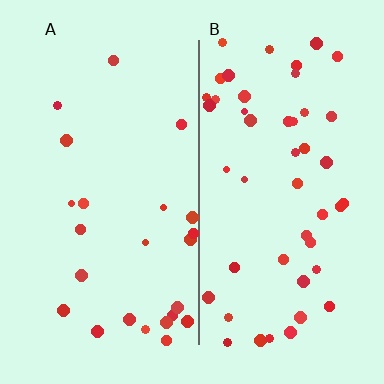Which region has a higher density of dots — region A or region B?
B (the right).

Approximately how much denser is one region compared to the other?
Approximately 2.0× — region B over region A.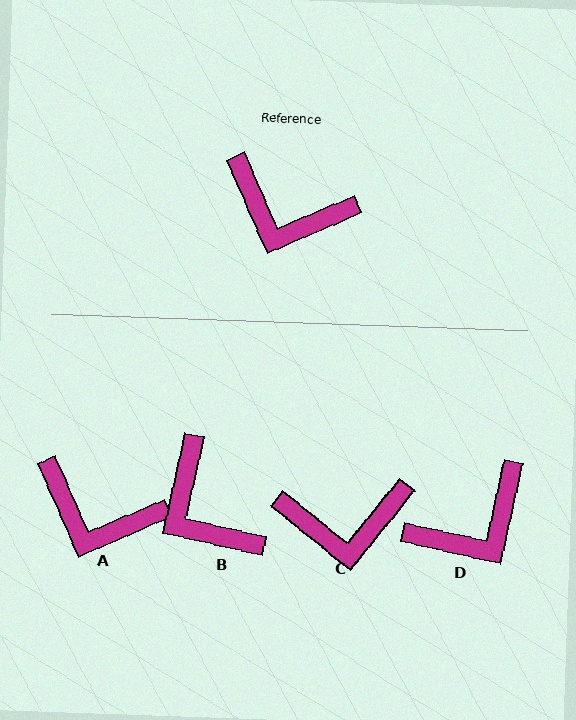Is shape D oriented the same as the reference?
No, it is off by about 54 degrees.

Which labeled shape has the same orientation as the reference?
A.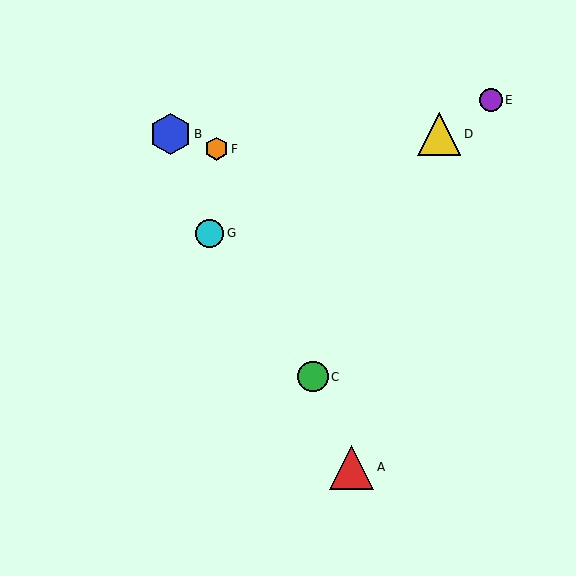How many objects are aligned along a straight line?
3 objects (A, C, F) are aligned along a straight line.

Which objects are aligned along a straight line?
Objects A, C, F are aligned along a straight line.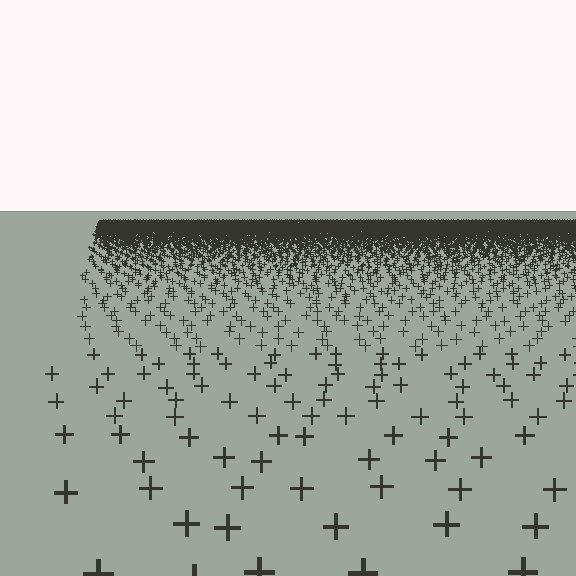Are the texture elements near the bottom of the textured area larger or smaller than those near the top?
Larger. Near the bottom, elements are closer to the viewer and appear at a bigger on-screen size.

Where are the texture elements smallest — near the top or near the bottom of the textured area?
Near the top.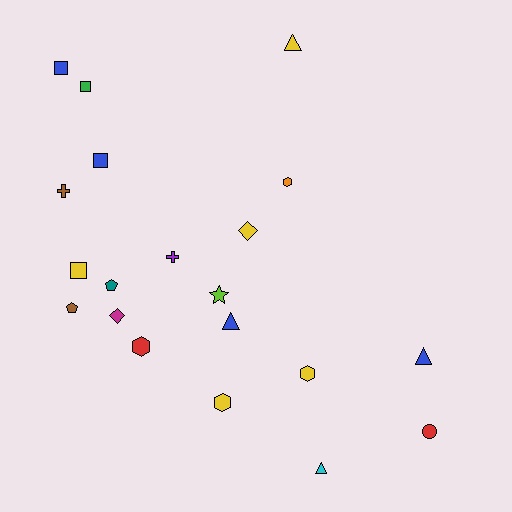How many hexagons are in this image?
There are 4 hexagons.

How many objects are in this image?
There are 20 objects.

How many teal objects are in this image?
There is 1 teal object.